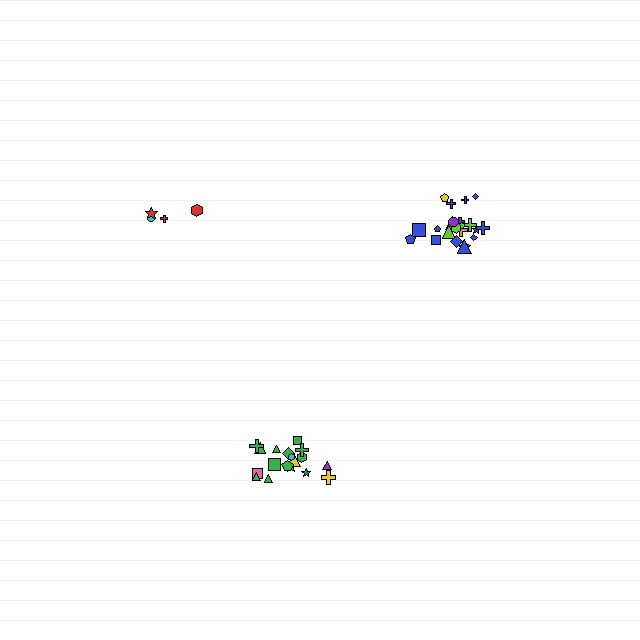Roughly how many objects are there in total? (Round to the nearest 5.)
Roughly 45 objects in total.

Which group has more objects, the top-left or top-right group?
The top-right group.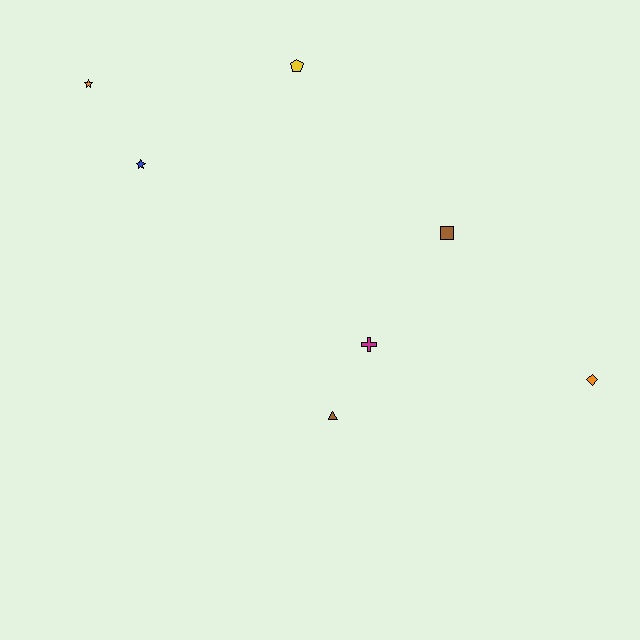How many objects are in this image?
There are 7 objects.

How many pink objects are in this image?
There are no pink objects.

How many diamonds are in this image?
There is 1 diamond.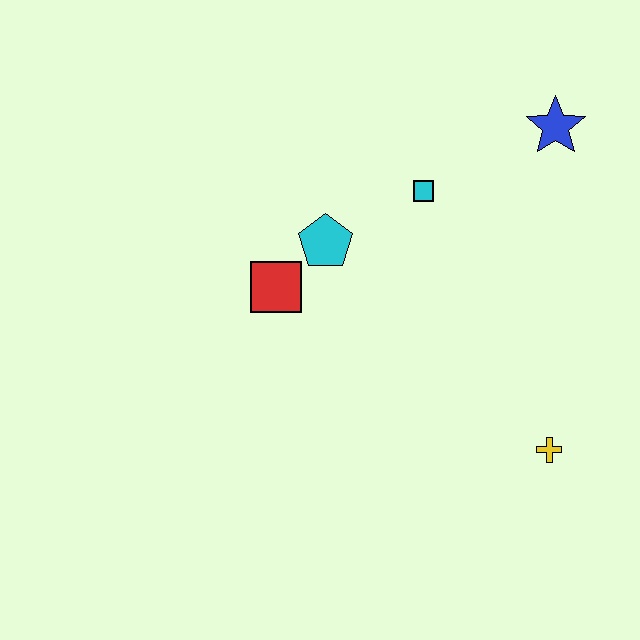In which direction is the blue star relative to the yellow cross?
The blue star is above the yellow cross.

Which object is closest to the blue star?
The cyan square is closest to the blue star.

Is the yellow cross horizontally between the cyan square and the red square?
No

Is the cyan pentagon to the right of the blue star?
No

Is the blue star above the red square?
Yes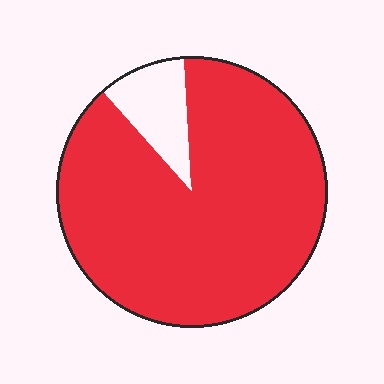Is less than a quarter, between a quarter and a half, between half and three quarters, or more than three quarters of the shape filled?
More than three quarters.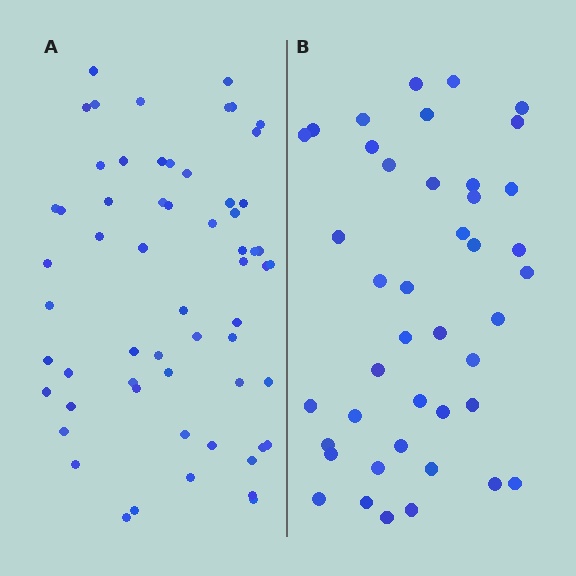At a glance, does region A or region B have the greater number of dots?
Region A (the left region) has more dots.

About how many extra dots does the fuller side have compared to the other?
Region A has approximately 20 more dots than region B.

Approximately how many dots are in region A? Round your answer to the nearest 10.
About 60 dots.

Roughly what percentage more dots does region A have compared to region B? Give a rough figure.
About 45% more.